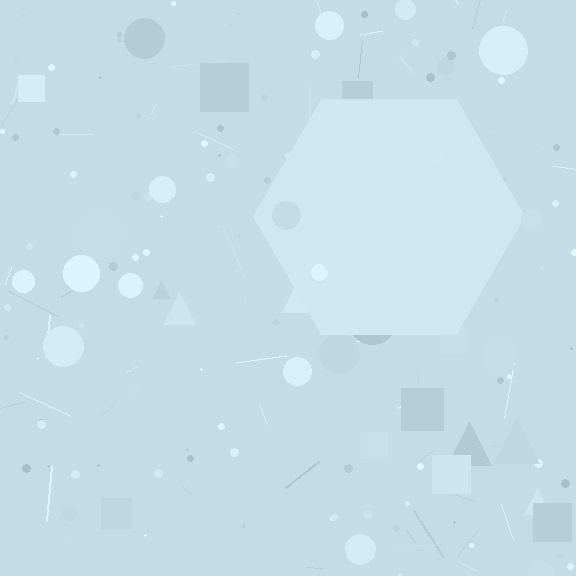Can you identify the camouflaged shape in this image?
The camouflaged shape is a hexagon.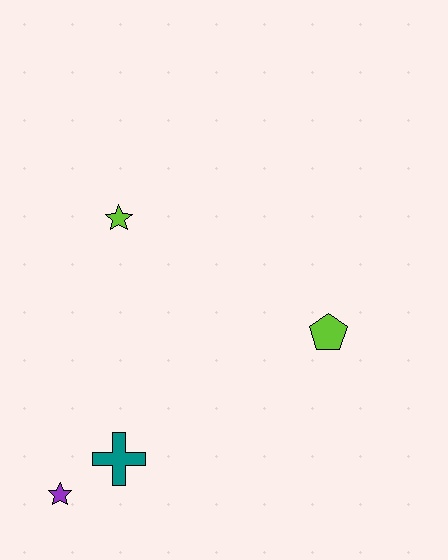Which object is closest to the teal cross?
The purple star is closest to the teal cross.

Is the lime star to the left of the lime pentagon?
Yes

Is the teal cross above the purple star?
Yes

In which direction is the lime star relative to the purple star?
The lime star is above the purple star.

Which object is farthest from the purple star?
The lime pentagon is farthest from the purple star.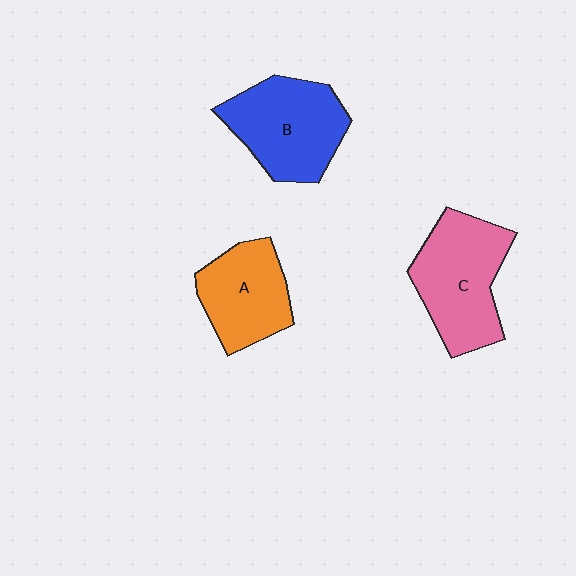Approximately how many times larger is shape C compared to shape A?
Approximately 1.3 times.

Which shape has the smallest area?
Shape A (orange).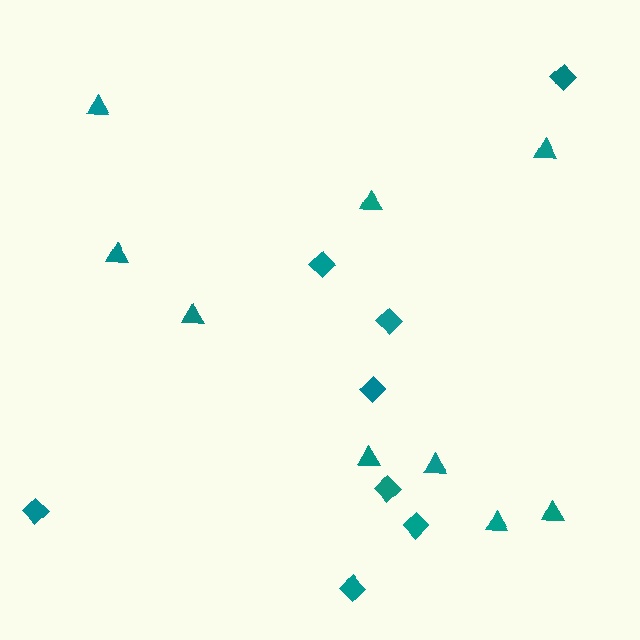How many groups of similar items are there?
There are 2 groups: one group of triangles (9) and one group of diamonds (8).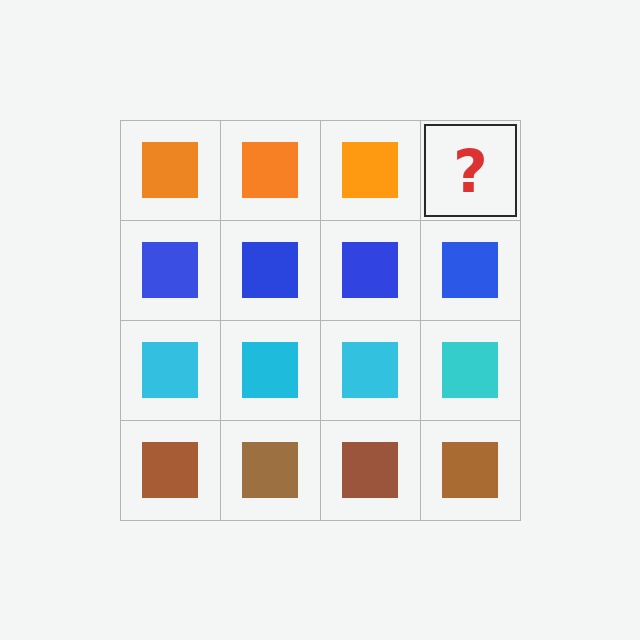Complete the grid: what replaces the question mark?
The question mark should be replaced with an orange square.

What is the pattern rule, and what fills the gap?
The rule is that each row has a consistent color. The gap should be filled with an orange square.